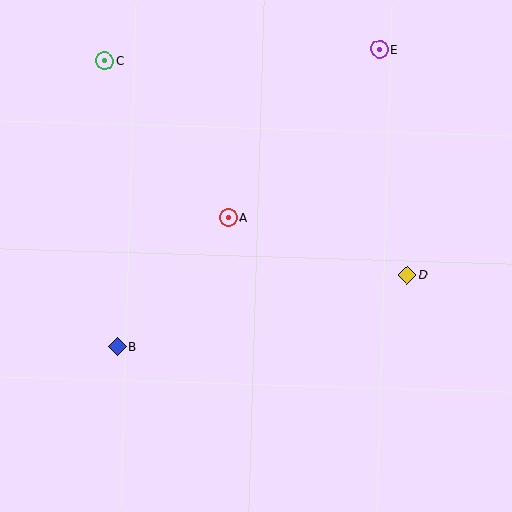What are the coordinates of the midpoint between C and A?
The midpoint between C and A is at (166, 139).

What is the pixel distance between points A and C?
The distance between A and C is 200 pixels.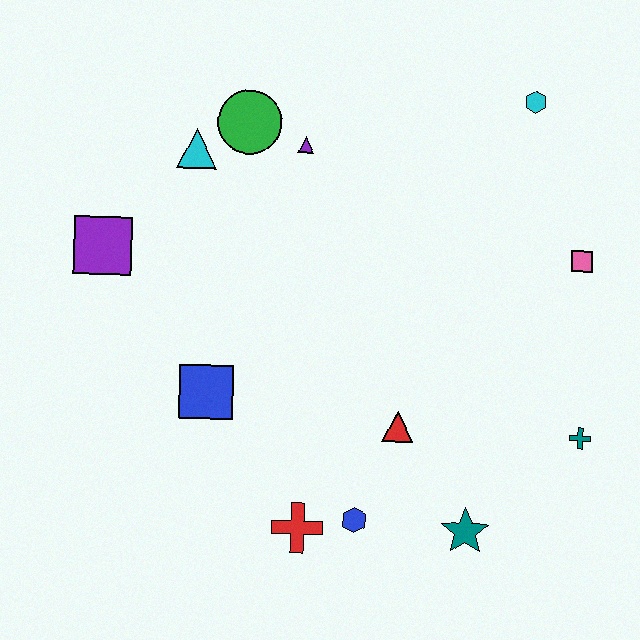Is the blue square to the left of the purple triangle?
Yes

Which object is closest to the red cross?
The blue hexagon is closest to the red cross.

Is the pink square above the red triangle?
Yes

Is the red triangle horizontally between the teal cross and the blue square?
Yes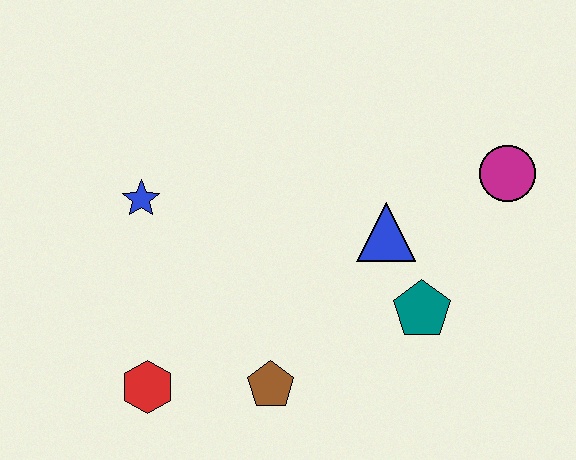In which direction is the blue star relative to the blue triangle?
The blue star is to the left of the blue triangle.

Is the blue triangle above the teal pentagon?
Yes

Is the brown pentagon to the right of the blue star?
Yes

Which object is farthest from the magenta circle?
The red hexagon is farthest from the magenta circle.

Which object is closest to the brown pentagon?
The red hexagon is closest to the brown pentagon.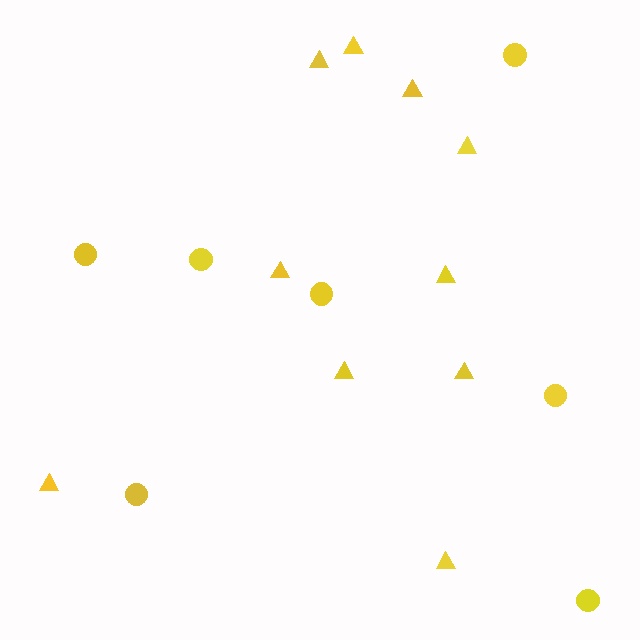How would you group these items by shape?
There are 2 groups: one group of circles (7) and one group of triangles (10).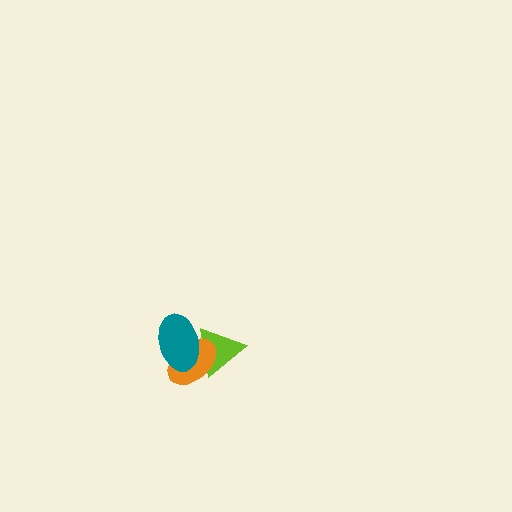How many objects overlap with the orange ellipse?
2 objects overlap with the orange ellipse.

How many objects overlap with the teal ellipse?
2 objects overlap with the teal ellipse.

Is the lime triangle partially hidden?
Yes, it is partially covered by another shape.